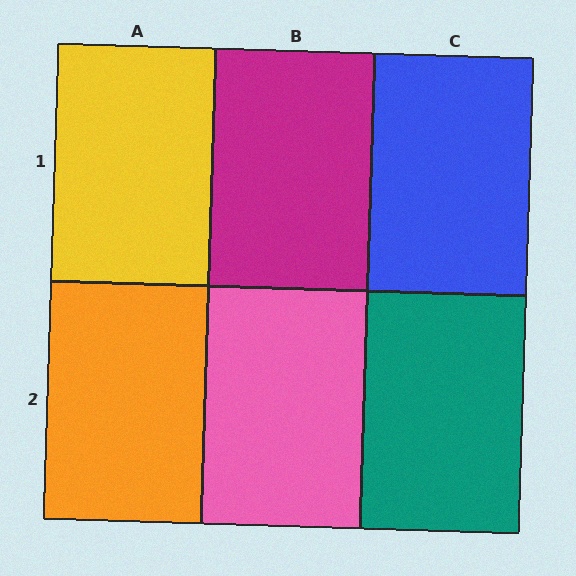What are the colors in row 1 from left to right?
Yellow, magenta, blue.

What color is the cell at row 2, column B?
Pink.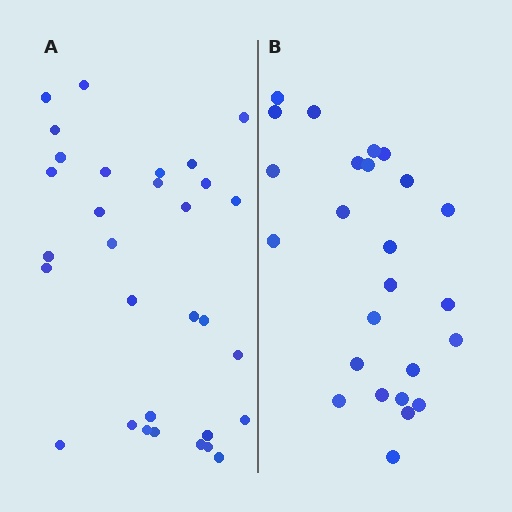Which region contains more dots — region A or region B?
Region A (the left region) has more dots.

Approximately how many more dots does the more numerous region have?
Region A has about 6 more dots than region B.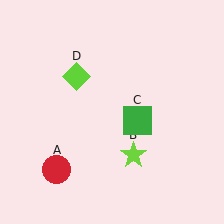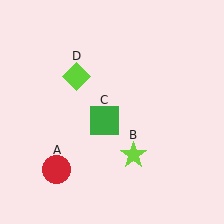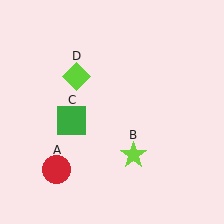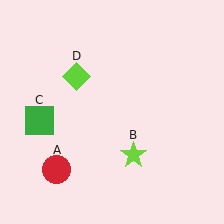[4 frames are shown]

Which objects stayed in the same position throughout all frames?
Red circle (object A) and lime star (object B) and lime diamond (object D) remained stationary.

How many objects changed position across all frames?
1 object changed position: green square (object C).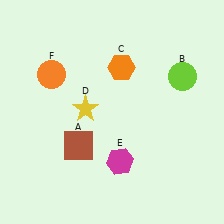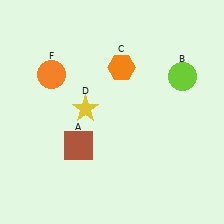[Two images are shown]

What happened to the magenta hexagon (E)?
The magenta hexagon (E) was removed in Image 2. It was in the bottom-right area of Image 1.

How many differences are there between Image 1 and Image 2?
There is 1 difference between the two images.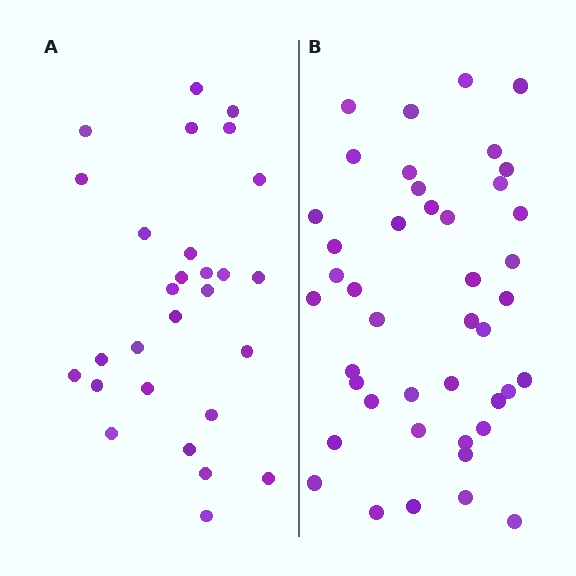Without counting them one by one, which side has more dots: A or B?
Region B (the right region) has more dots.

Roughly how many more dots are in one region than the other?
Region B has approximately 15 more dots than region A.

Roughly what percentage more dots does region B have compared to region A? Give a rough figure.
About 55% more.